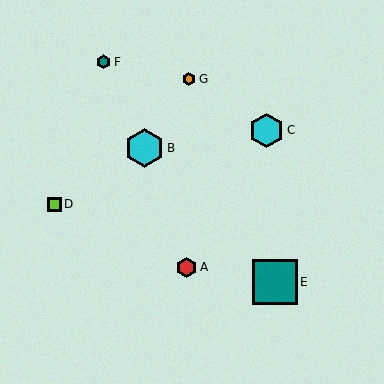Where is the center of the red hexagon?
The center of the red hexagon is at (187, 267).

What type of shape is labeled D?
Shape D is a lime square.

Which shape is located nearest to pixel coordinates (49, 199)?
The lime square (labeled D) at (54, 204) is nearest to that location.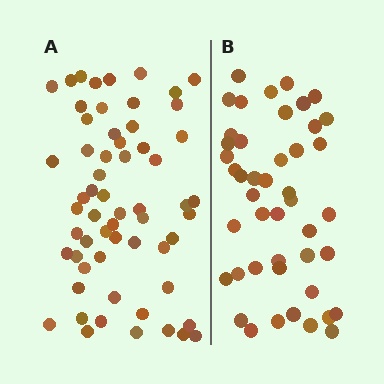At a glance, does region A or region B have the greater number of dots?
Region A (the left region) has more dots.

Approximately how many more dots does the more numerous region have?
Region A has approximately 15 more dots than region B.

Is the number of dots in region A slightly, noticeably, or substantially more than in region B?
Region A has noticeably more, but not dramatically so. The ratio is roughly 1.3 to 1.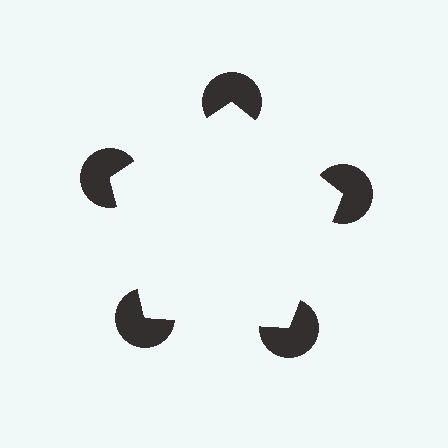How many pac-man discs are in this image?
There are 5 — one at each vertex of the illusory pentagon.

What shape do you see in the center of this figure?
An illusory pentagon — its edges are inferred from the aligned wedge cuts in the pac-man discs, not physically drawn.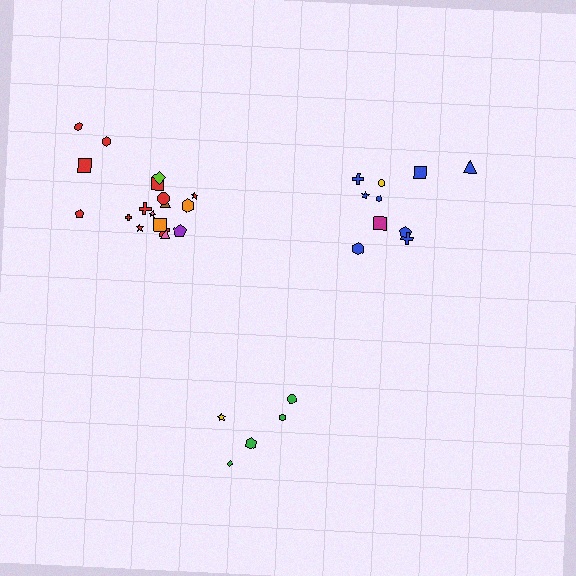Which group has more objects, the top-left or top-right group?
The top-left group.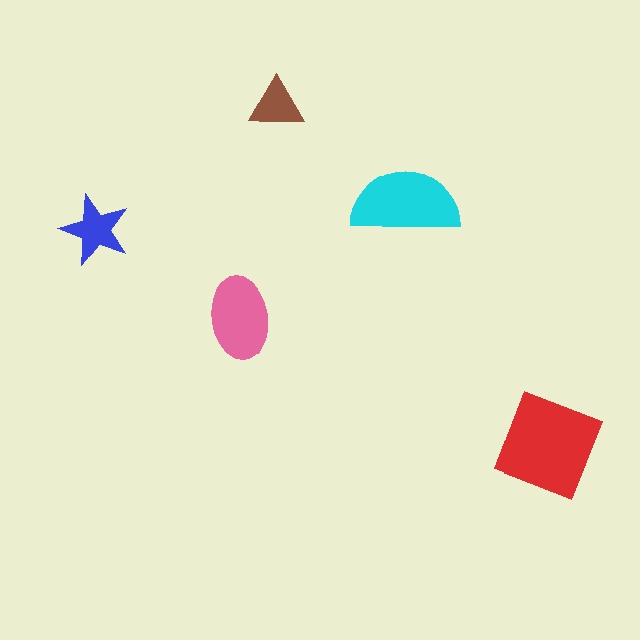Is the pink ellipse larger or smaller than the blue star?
Larger.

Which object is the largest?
The red square.